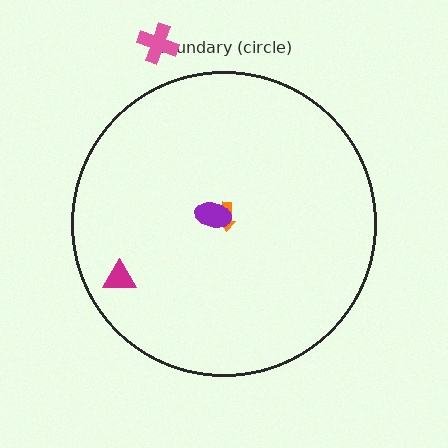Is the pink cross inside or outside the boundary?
Outside.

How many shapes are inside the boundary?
3 inside, 1 outside.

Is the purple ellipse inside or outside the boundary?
Inside.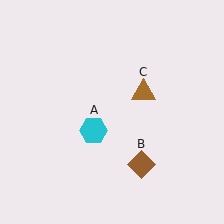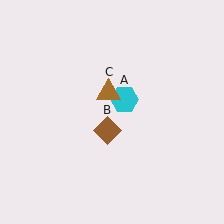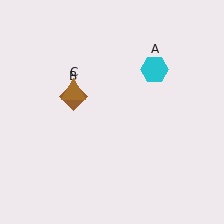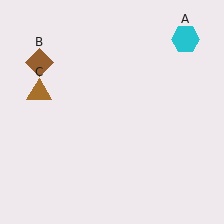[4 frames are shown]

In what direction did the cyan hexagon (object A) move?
The cyan hexagon (object A) moved up and to the right.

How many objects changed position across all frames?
3 objects changed position: cyan hexagon (object A), brown diamond (object B), brown triangle (object C).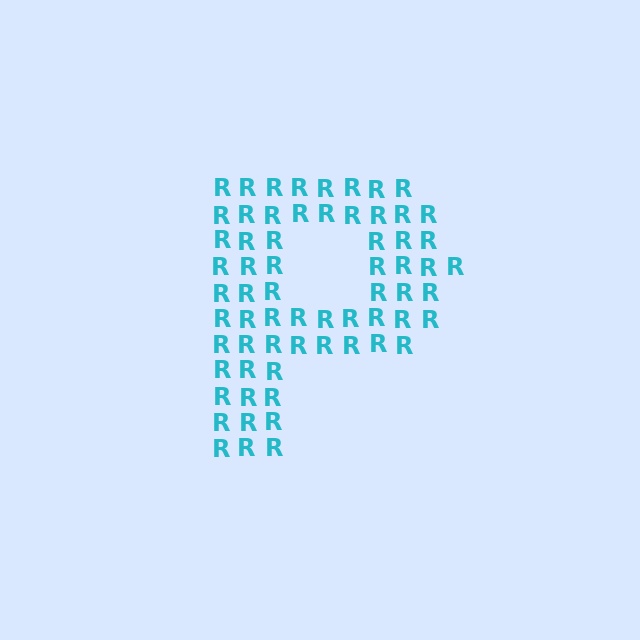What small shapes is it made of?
It is made of small letter R's.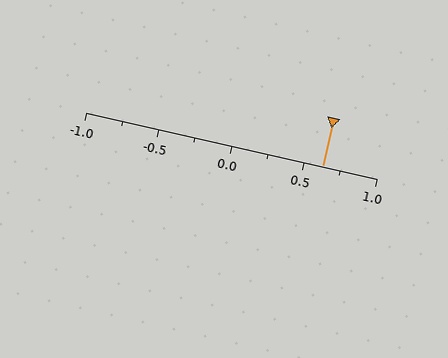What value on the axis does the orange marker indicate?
The marker indicates approximately 0.62.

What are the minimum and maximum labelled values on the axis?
The axis runs from -1.0 to 1.0.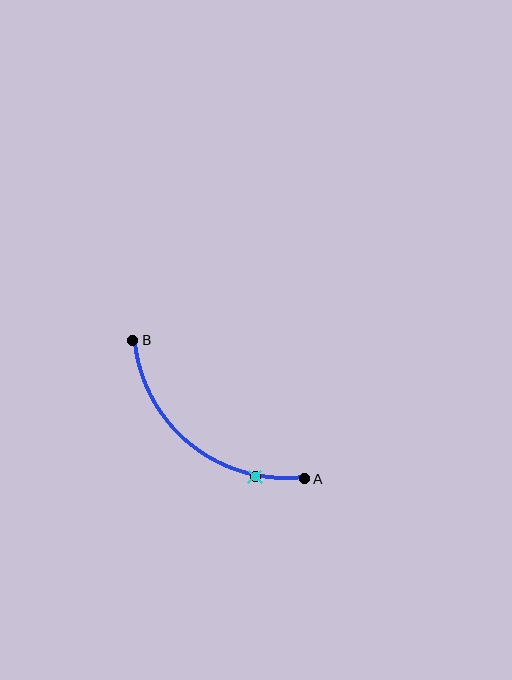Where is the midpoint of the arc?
The arc midpoint is the point on the curve farthest from the straight line joining A and B. It sits below and to the left of that line.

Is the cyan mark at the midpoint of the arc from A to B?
No. The cyan mark lies on the arc but is closer to endpoint A. The arc midpoint would be at the point on the curve equidistant along the arc from both A and B.